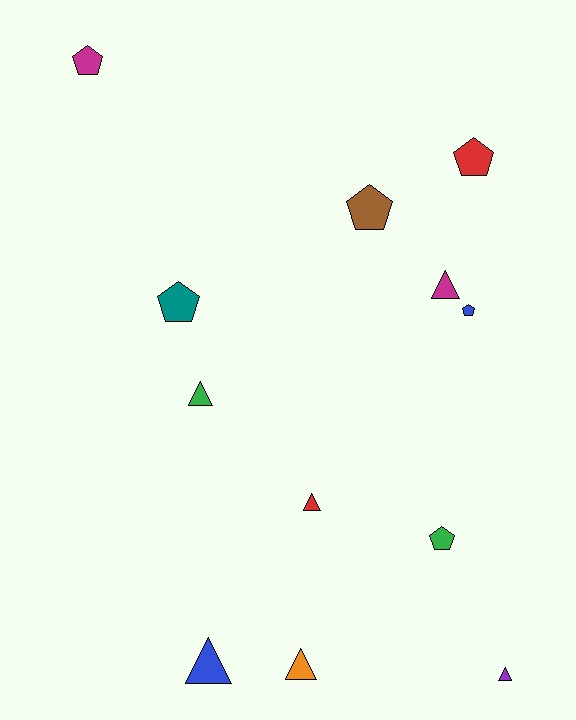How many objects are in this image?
There are 12 objects.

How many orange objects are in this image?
There is 1 orange object.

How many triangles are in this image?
There are 6 triangles.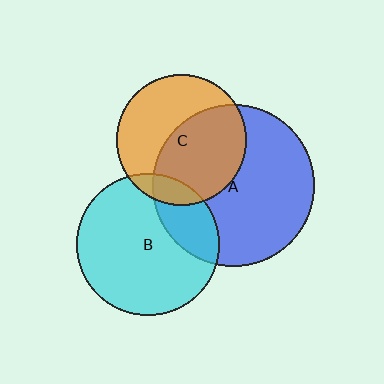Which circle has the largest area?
Circle A (blue).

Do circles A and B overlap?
Yes.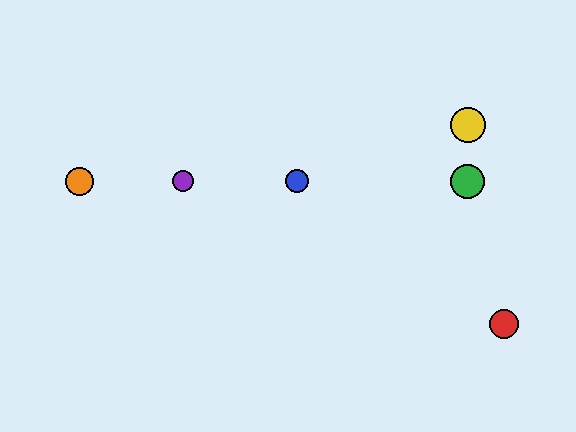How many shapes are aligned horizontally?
4 shapes (the blue circle, the green circle, the purple circle, the orange circle) are aligned horizontally.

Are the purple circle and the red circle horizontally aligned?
No, the purple circle is at y≈181 and the red circle is at y≈324.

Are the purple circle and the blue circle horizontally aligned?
Yes, both are at y≈181.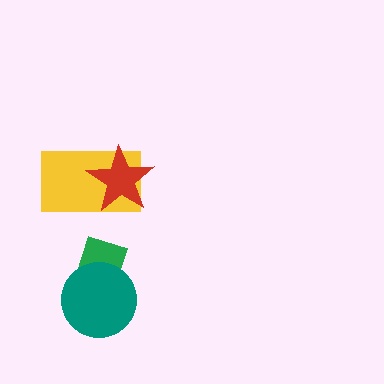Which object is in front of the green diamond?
The teal circle is in front of the green diamond.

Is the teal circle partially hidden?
No, no other shape covers it.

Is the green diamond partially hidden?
Yes, it is partially covered by another shape.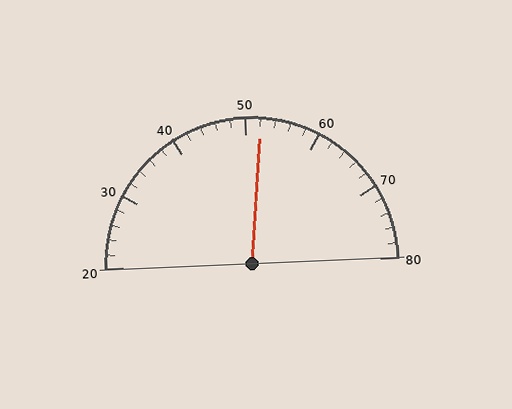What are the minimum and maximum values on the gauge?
The gauge ranges from 20 to 80.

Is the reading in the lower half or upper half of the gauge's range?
The reading is in the upper half of the range (20 to 80).